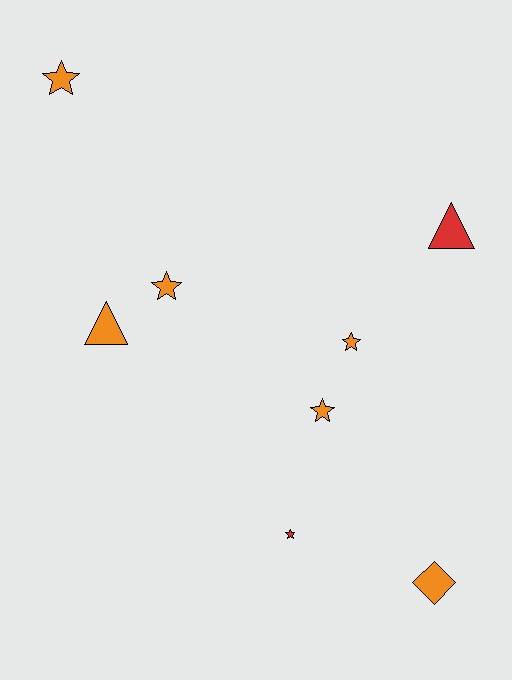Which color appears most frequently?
Orange, with 6 objects.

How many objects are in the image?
There are 8 objects.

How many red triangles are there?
There is 1 red triangle.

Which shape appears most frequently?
Star, with 5 objects.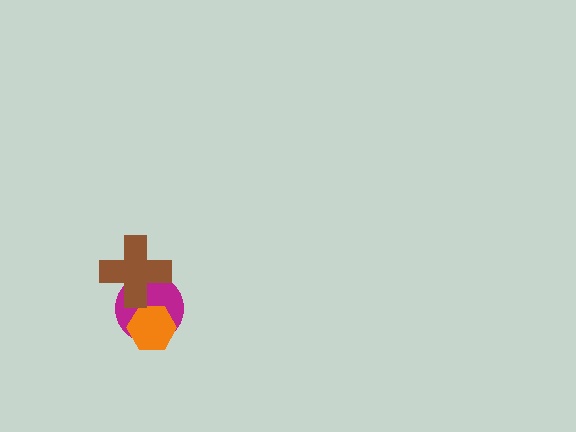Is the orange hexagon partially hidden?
No, no other shape covers it.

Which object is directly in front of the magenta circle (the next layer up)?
The orange hexagon is directly in front of the magenta circle.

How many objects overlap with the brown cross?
1 object overlaps with the brown cross.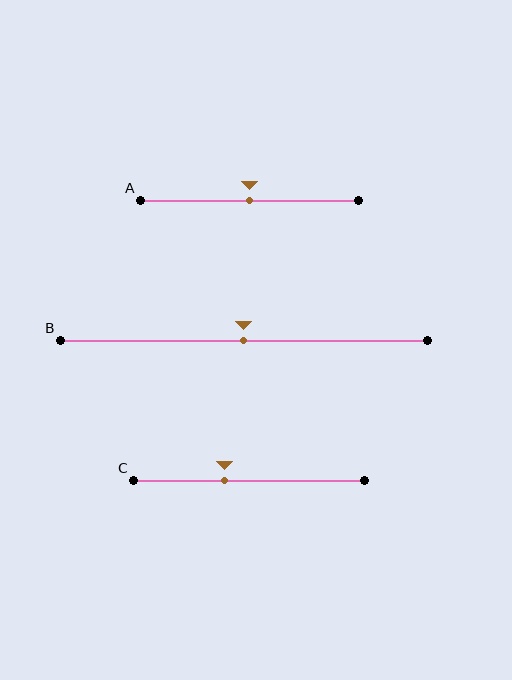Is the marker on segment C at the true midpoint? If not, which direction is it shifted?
No, the marker on segment C is shifted to the left by about 10% of the segment length.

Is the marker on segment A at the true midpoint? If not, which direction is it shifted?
Yes, the marker on segment A is at the true midpoint.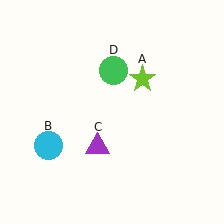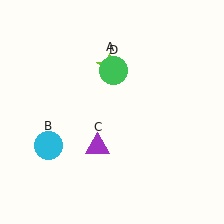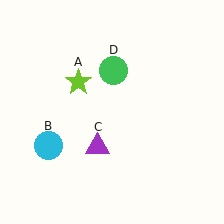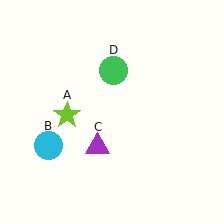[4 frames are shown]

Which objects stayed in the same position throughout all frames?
Cyan circle (object B) and purple triangle (object C) and green circle (object D) remained stationary.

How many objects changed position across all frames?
1 object changed position: lime star (object A).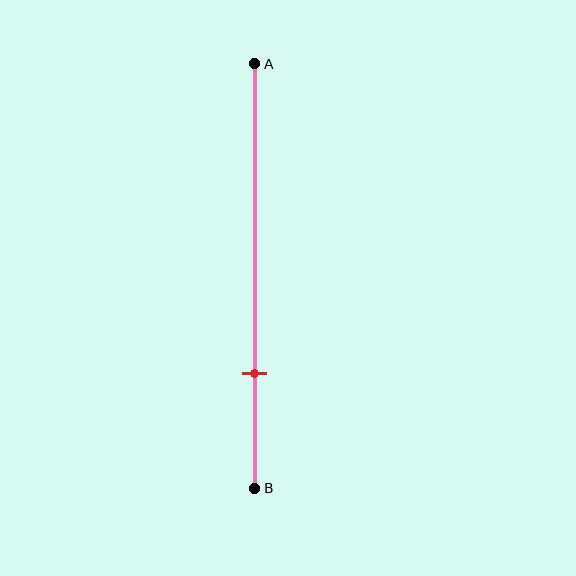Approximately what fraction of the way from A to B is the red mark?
The red mark is approximately 75% of the way from A to B.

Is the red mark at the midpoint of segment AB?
No, the mark is at about 75% from A, not at the 50% midpoint.